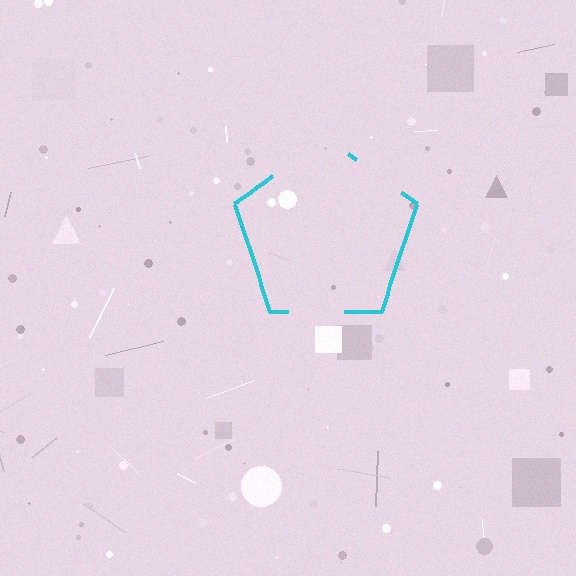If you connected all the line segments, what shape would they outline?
They would outline a pentagon.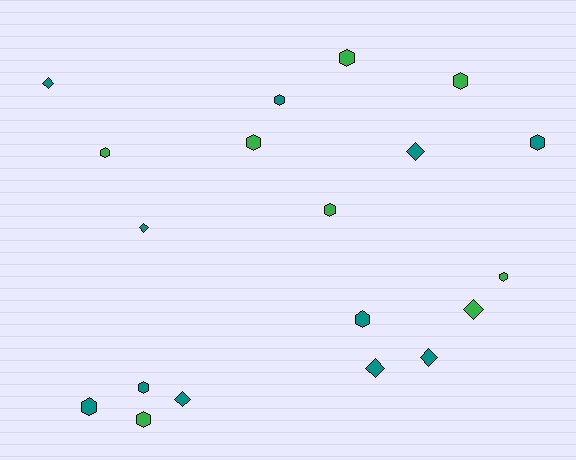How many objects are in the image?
There are 19 objects.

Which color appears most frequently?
Teal, with 11 objects.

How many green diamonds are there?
There is 1 green diamond.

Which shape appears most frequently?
Hexagon, with 12 objects.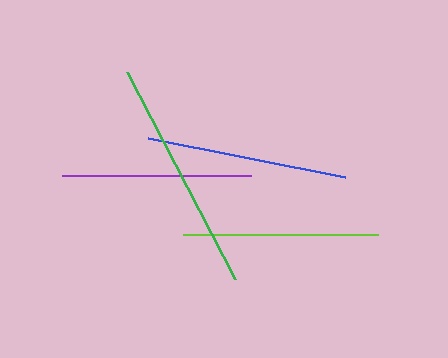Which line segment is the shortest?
The purple line is the shortest at approximately 189 pixels.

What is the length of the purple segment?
The purple segment is approximately 189 pixels long.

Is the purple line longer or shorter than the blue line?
The blue line is longer than the purple line.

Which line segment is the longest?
The green line is the longest at approximately 234 pixels.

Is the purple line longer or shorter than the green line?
The green line is longer than the purple line.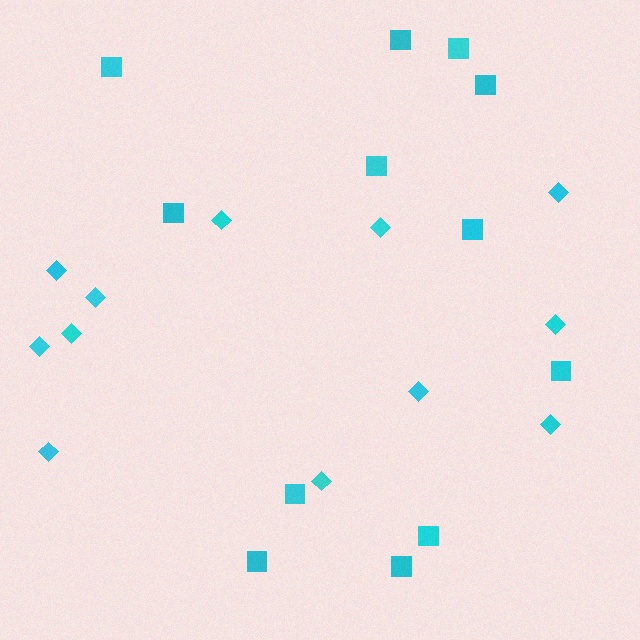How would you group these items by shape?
There are 2 groups: one group of squares (12) and one group of diamonds (12).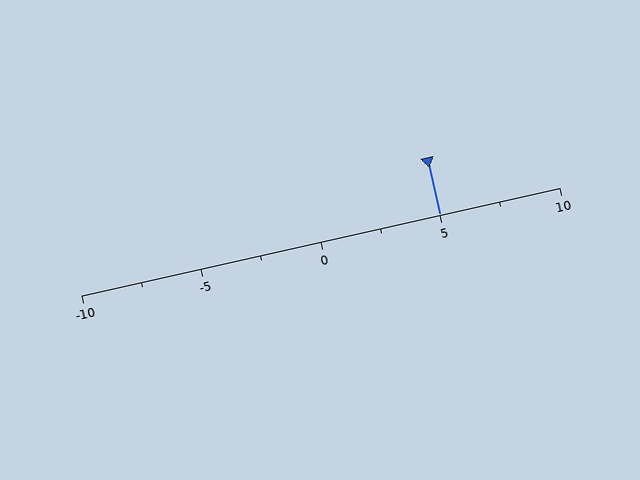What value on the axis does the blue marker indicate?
The marker indicates approximately 5.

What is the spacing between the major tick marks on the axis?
The major ticks are spaced 5 apart.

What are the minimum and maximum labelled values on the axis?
The axis runs from -10 to 10.